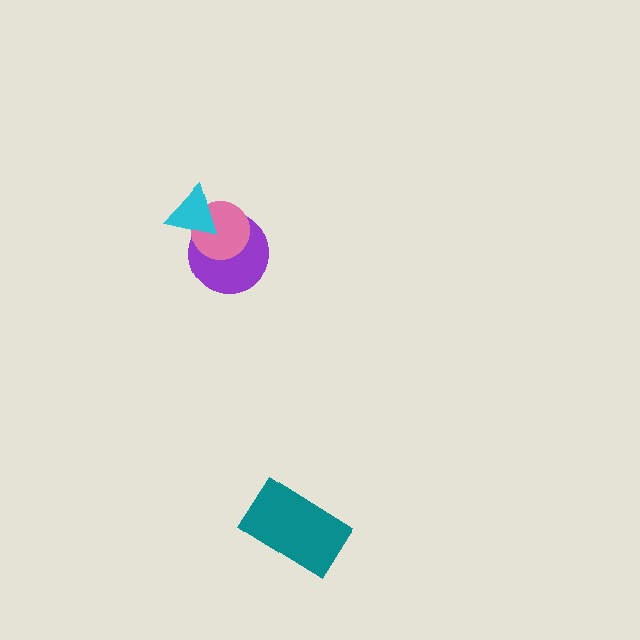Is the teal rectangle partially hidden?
No, no other shape covers it.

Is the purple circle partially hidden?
Yes, it is partially covered by another shape.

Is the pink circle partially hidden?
Yes, it is partially covered by another shape.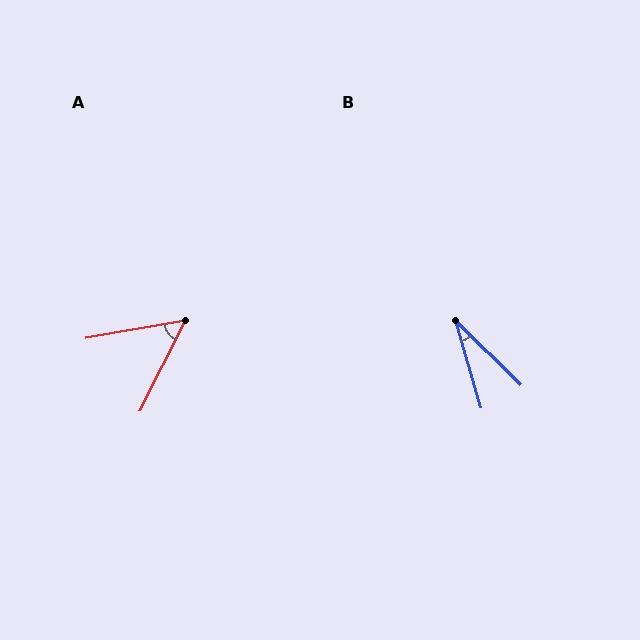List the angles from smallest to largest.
B (29°), A (53°).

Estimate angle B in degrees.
Approximately 29 degrees.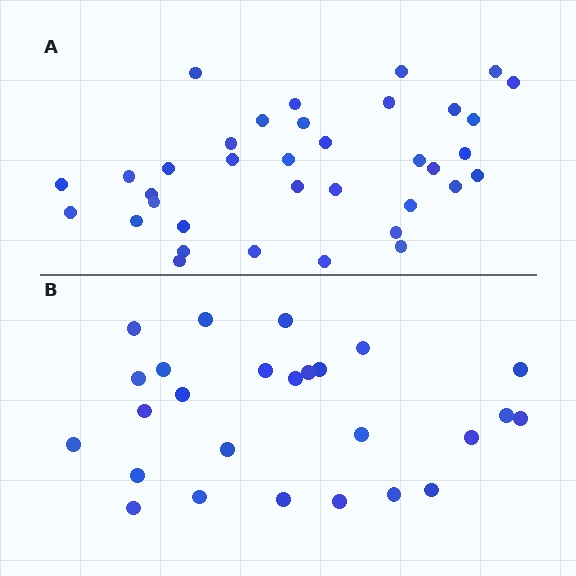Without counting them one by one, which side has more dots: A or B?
Region A (the top region) has more dots.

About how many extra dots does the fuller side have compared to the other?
Region A has roughly 10 or so more dots than region B.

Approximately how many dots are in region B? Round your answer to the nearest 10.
About 30 dots. (The exact count is 26, which rounds to 30.)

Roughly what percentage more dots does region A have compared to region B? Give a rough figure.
About 40% more.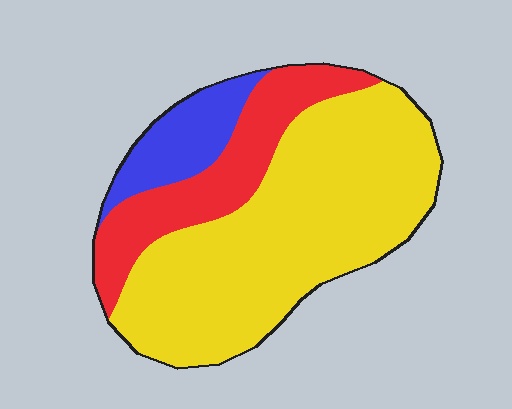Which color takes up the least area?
Blue, at roughly 10%.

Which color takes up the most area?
Yellow, at roughly 65%.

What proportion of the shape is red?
Red takes up between a sixth and a third of the shape.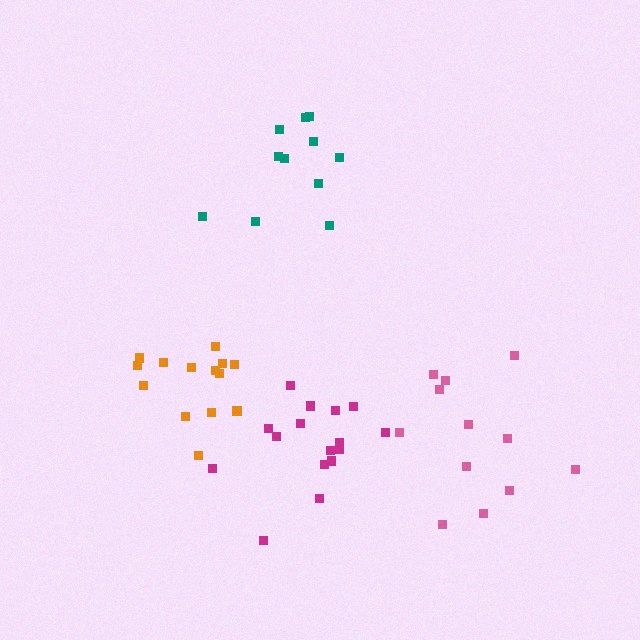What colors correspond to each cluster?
The clusters are colored: teal, pink, orange, magenta.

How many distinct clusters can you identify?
There are 4 distinct clusters.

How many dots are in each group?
Group 1: 11 dots, Group 2: 12 dots, Group 3: 14 dots, Group 4: 16 dots (53 total).